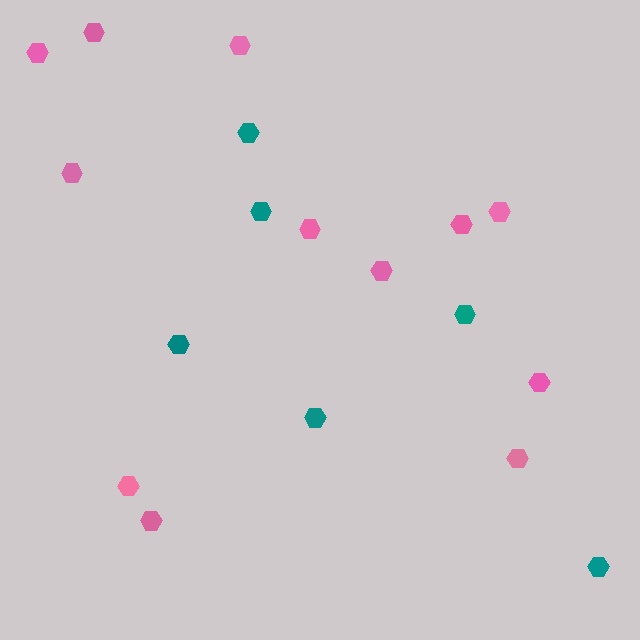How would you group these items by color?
There are 2 groups: one group of pink hexagons (12) and one group of teal hexagons (6).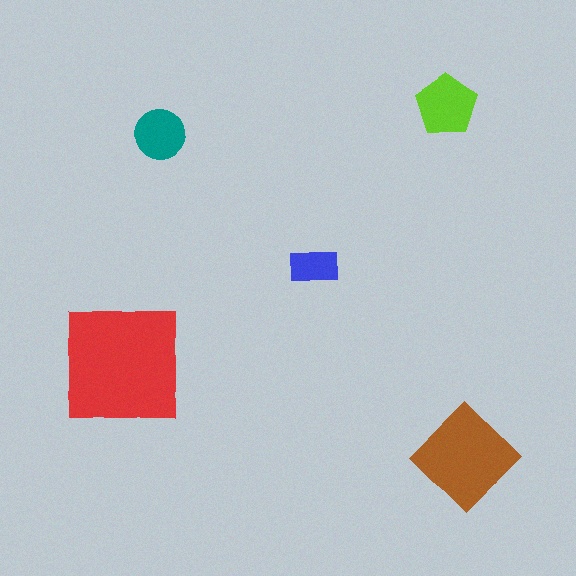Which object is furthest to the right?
The brown diamond is rightmost.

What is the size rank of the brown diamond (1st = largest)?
2nd.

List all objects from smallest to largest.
The blue rectangle, the teal circle, the lime pentagon, the brown diamond, the red square.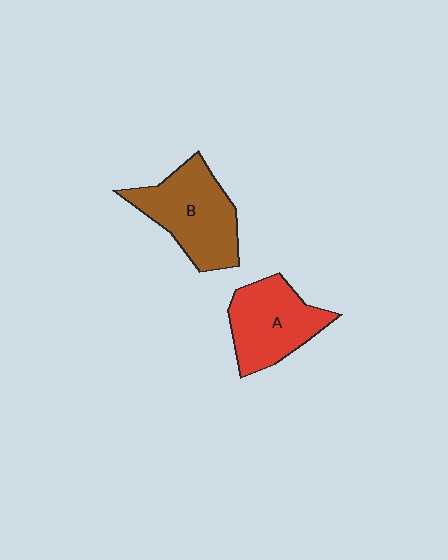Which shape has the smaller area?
Shape A (red).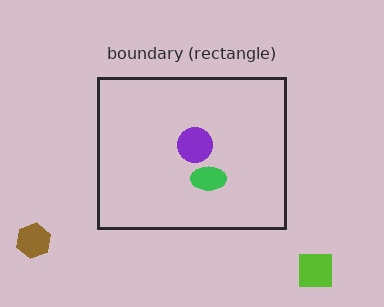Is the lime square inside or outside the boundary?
Outside.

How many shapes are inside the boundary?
2 inside, 2 outside.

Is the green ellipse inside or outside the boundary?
Inside.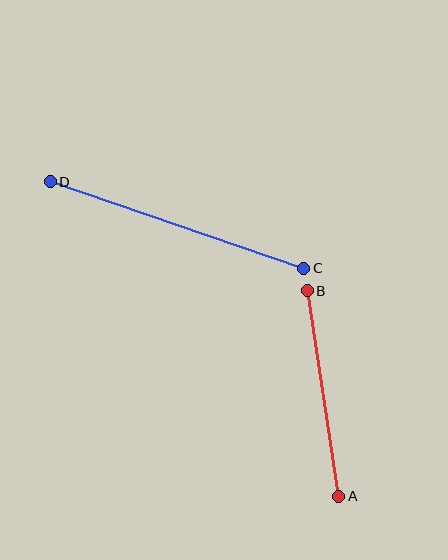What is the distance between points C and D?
The distance is approximately 268 pixels.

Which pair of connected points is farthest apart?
Points C and D are farthest apart.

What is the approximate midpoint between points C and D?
The midpoint is at approximately (177, 225) pixels.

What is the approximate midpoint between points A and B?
The midpoint is at approximately (323, 394) pixels.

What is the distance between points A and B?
The distance is approximately 208 pixels.